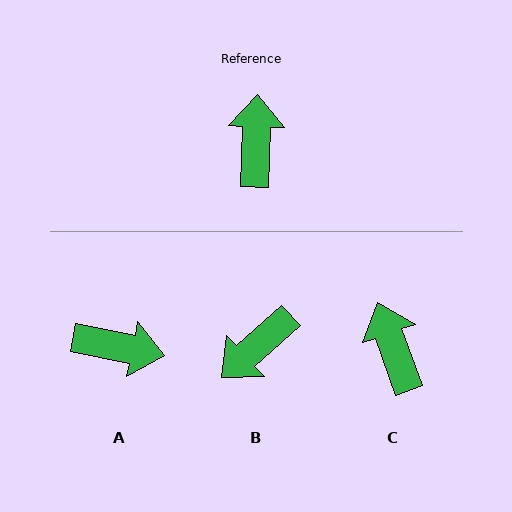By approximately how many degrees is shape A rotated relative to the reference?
Approximately 99 degrees clockwise.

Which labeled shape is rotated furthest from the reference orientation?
B, about 134 degrees away.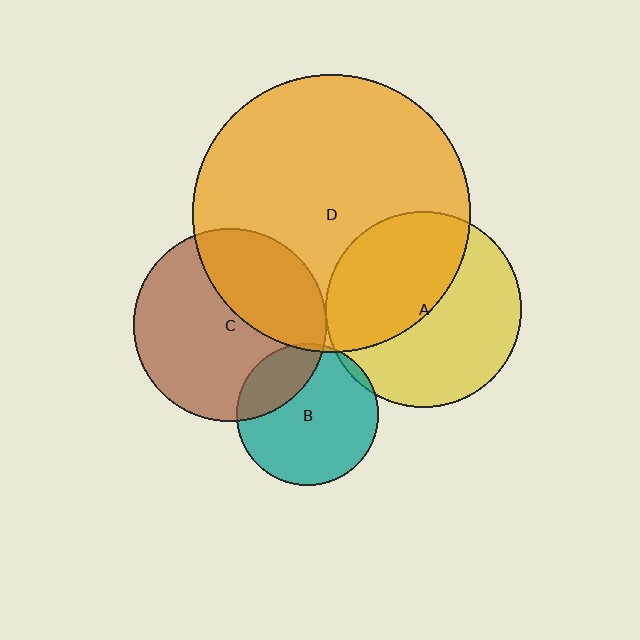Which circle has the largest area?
Circle D (orange).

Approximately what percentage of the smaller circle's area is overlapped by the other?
Approximately 45%.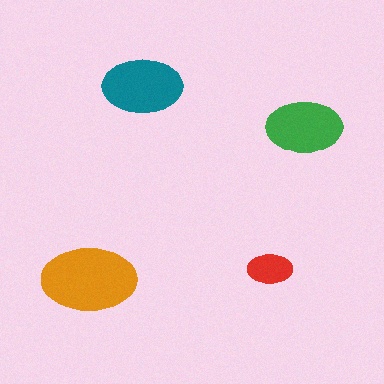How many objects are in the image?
There are 4 objects in the image.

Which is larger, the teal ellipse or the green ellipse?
The teal one.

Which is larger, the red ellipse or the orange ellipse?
The orange one.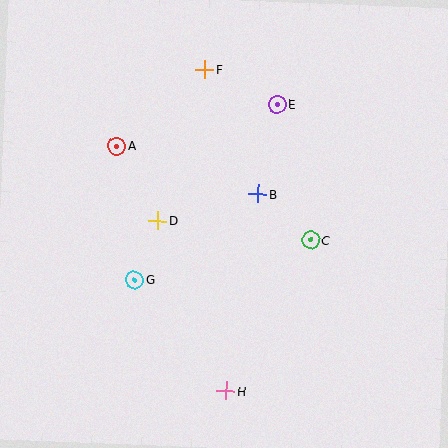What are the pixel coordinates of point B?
Point B is at (258, 194).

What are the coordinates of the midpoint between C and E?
The midpoint between C and E is at (294, 172).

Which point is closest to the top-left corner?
Point A is closest to the top-left corner.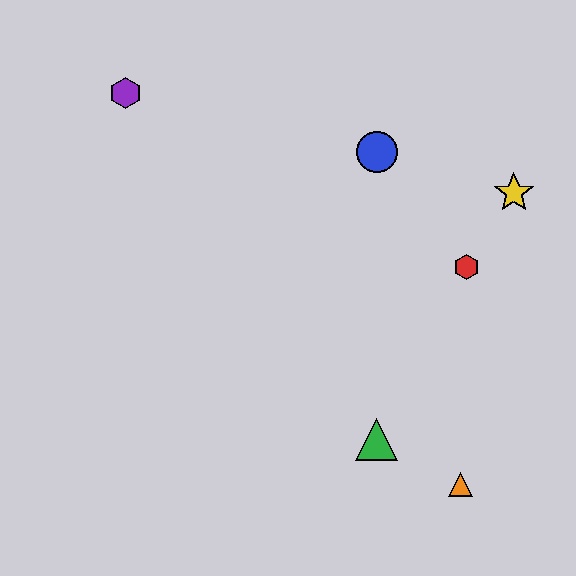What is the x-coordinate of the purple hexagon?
The purple hexagon is at x≈125.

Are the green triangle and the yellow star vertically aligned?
No, the green triangle is at x≈377 and the yellow star is at x≈514.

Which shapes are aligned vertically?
The blue circle, the green triangle are aligned vertically.